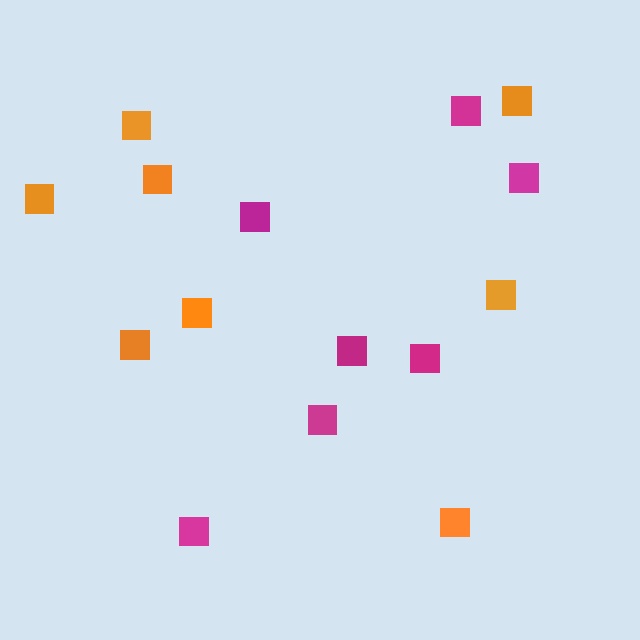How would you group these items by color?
There are 2 groups: one group of orange squares (8) and one group of magenta squares (7).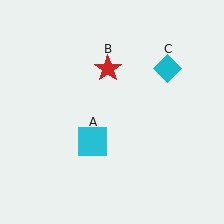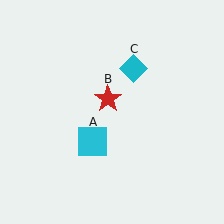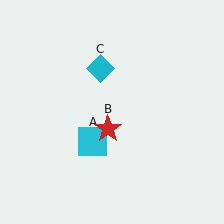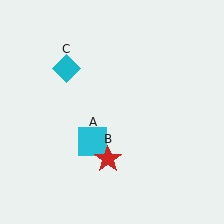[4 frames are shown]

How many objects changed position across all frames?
2 objects changed position: red star (object B), cyan diamond (object C).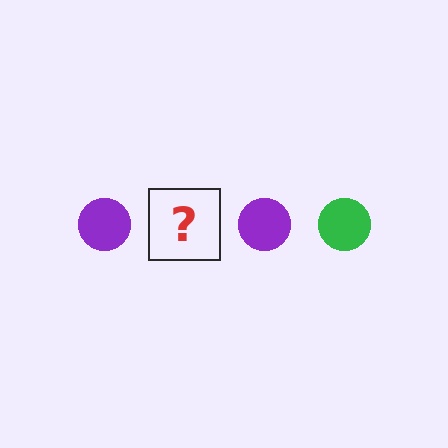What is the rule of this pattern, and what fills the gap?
The rule is that the pattern cycles through purple, green circles. The gap should be filled with a green circle.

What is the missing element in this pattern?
The missing element is a green circle.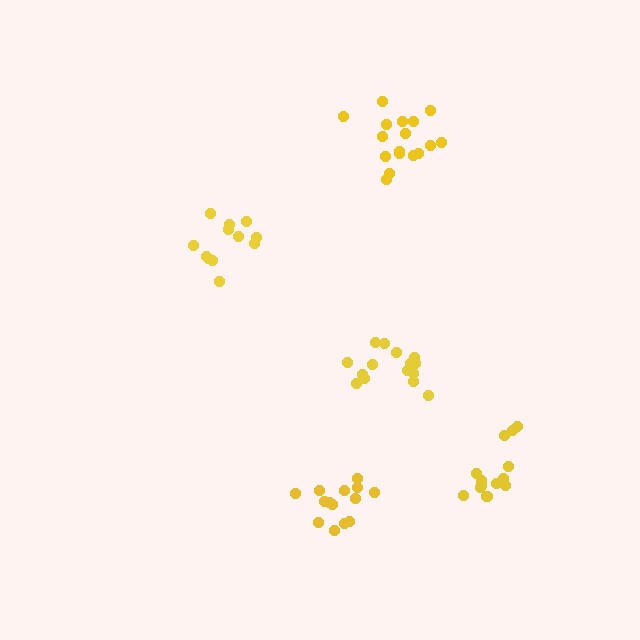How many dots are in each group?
Group 1: 15 dots, Group 2: 14 dots, Group 3: 12 dots, Group 4: 17 dots, Group 5: 15 dots (73 total).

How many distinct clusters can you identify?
There are 5 distinct clusters.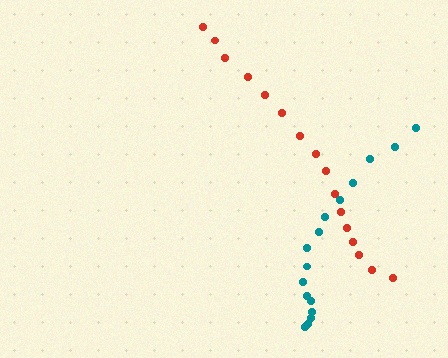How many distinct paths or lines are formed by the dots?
There are 2 distinct paths.